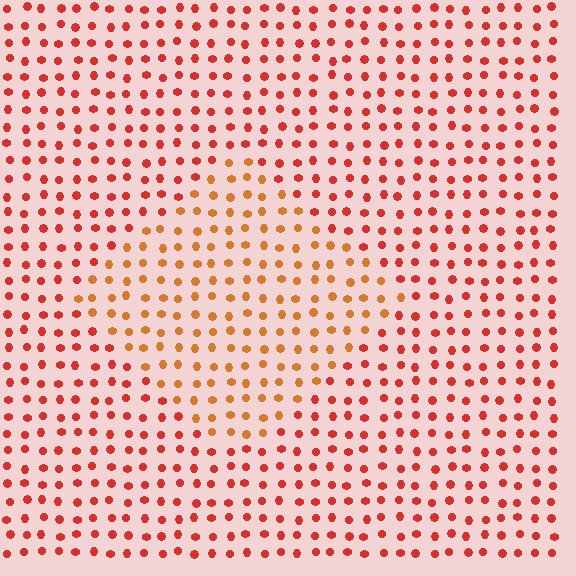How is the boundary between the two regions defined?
The boundary is defined purely by a slight shift in hue (about 27 degrees). Spacing, size, and orientation are identical on both sides.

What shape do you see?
I see a diamond.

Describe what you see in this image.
The image is filled with small red elements in a uniform arrangement. A diamond-shaped region is visible where the elements are tinted to a slightly different hue, forming a subtle color boundary.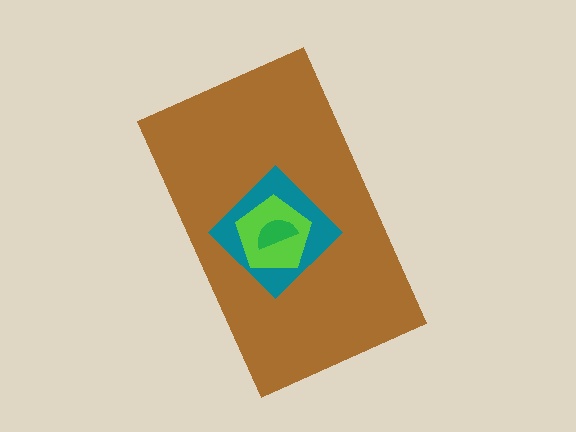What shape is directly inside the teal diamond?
The lime pentagon.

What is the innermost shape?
The green semicircle.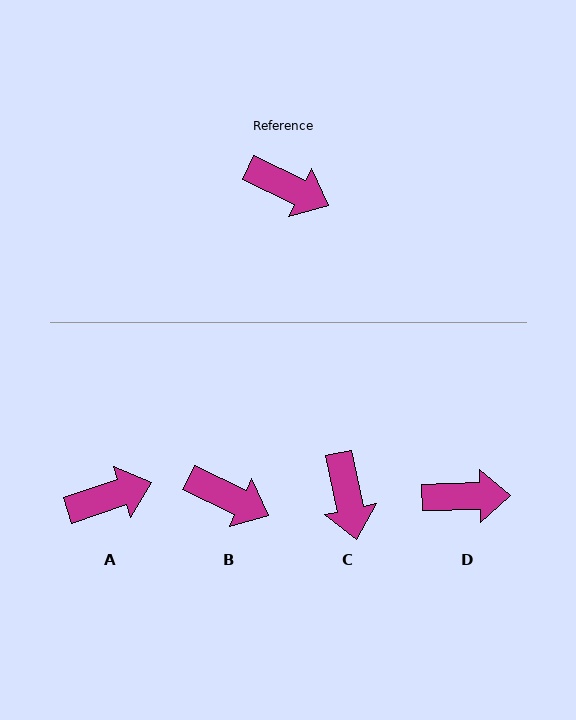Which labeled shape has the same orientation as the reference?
B.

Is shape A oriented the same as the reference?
No, it is off by about 44 degrees.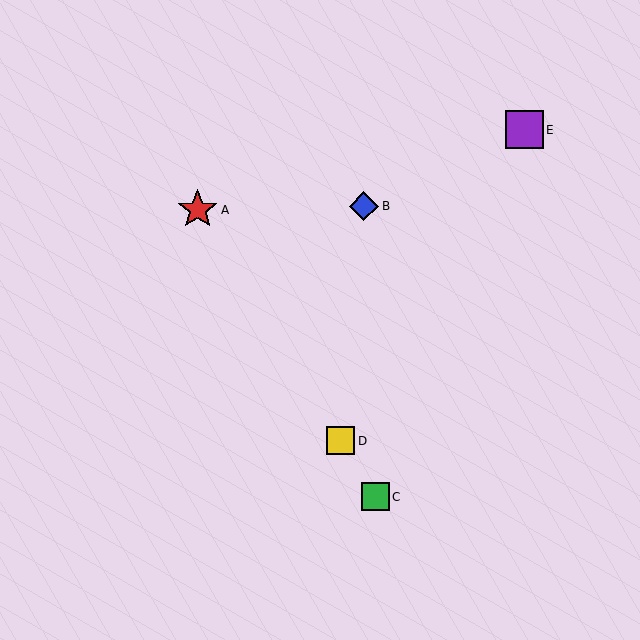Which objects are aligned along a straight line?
Objects A, C, D are aligned along a straight line.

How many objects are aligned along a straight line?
3 objects (A, C, D) are aligned along a straight line.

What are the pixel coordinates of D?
Object D is at (341, 441).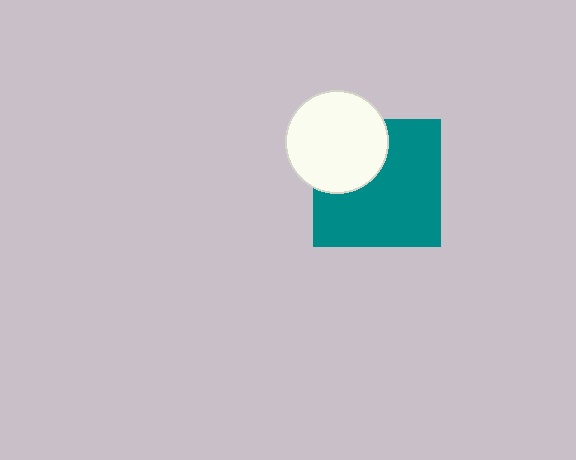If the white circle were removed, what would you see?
You would see the complete teal square.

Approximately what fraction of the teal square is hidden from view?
Roughly 30% of the teal square is hidden behind the white circle.